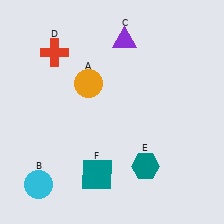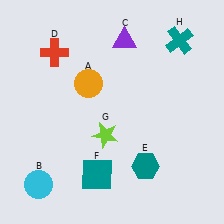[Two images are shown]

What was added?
A lime star (G), a teal cross (H) were added in Image 2.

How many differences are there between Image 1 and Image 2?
There are 2 differences between the two images.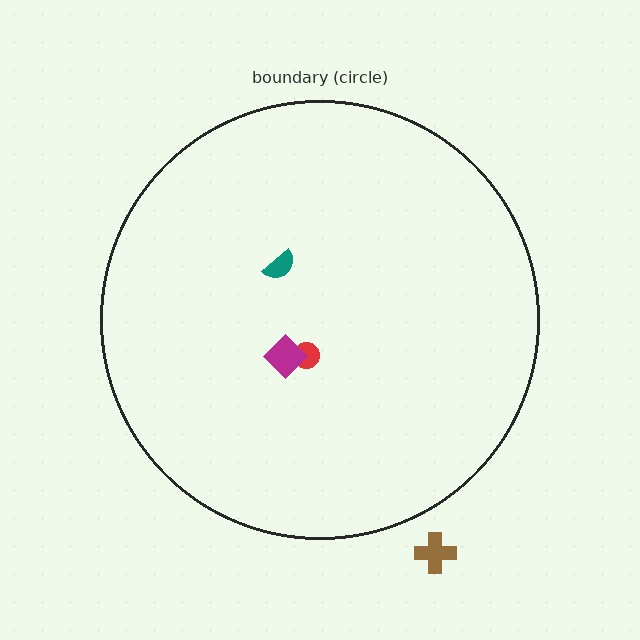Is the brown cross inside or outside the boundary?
Outside.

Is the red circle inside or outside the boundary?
Inside.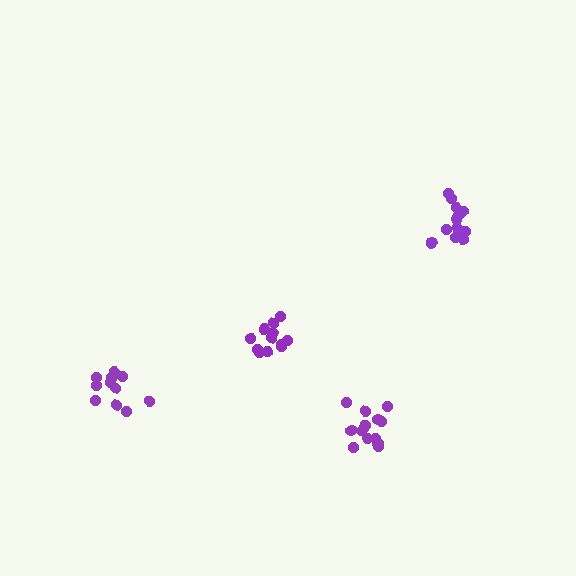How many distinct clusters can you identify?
There are 4 distinct clusters.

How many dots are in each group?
Group 1: 14 dots, Group 2: 13 dots, Group 3: 13 dots, Group 4: 11 dots (51 total).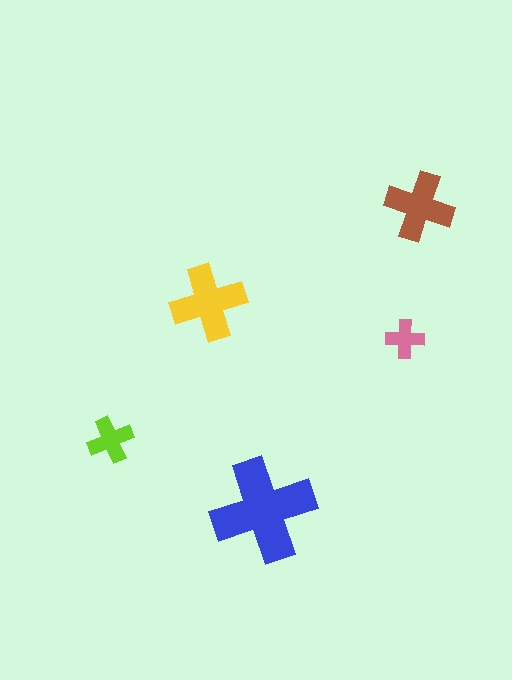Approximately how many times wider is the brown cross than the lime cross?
About 1.5 times wider.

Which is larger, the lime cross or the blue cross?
The blue one.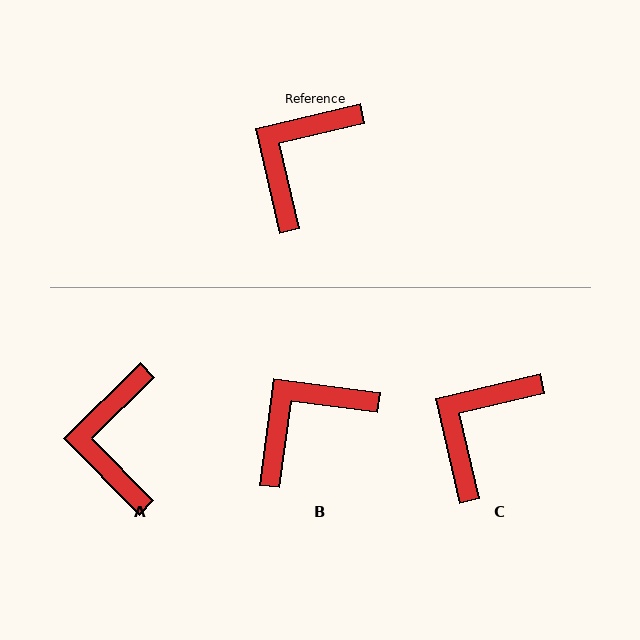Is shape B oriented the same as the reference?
No, it is off by about 21 degrees.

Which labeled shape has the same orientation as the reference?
C.